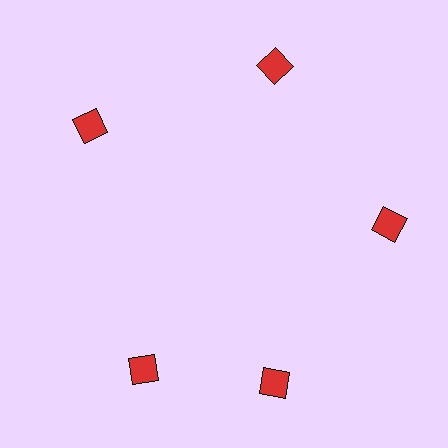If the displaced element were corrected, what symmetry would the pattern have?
It would have 5-fold rotational symmetry — the pattern would map onto itself every 72 degrees.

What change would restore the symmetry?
The symmetry would be restored by rotating it back into even spacing with its neighbors so that all 5 squares sit at equal angles and equal distance from the center.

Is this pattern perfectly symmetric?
No. The 5 red squares are arranged in a ring, but one element near the 8 o'clock position is rotated out of alignment along the ring, breaking the 5-fold rotational symmetry.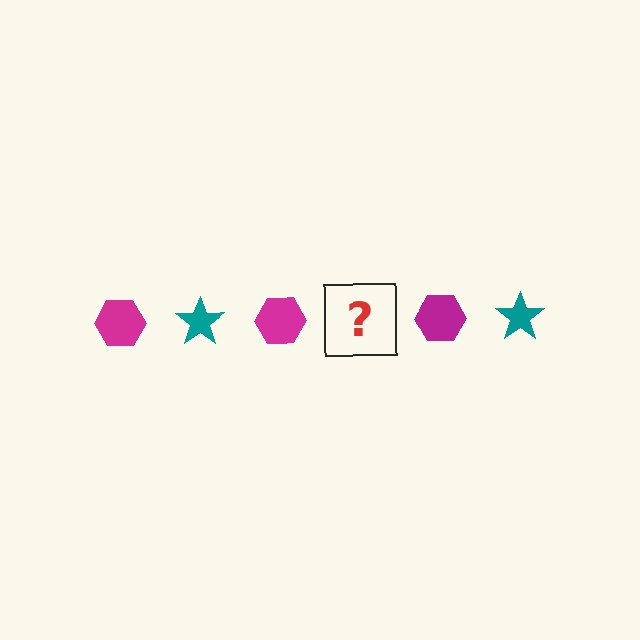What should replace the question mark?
The question mark should be replaced with a teal star.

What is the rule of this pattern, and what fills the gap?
The rule is that the pattern alternates between magenta hexagon and teal star. The gap should be filled with a teal star.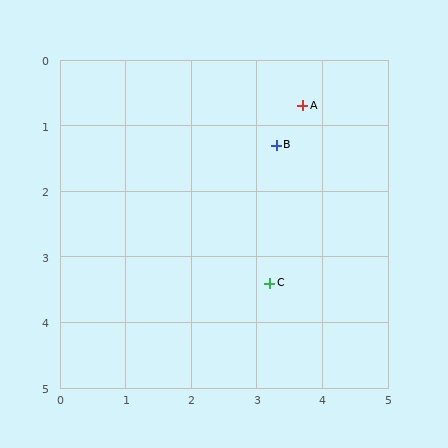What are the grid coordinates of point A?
Point A is at approximately (3.7, 0.7).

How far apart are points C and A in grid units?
Points C and A are about 2.7 grid units apart.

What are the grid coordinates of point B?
Point B is at approximately (3.3, 1.3).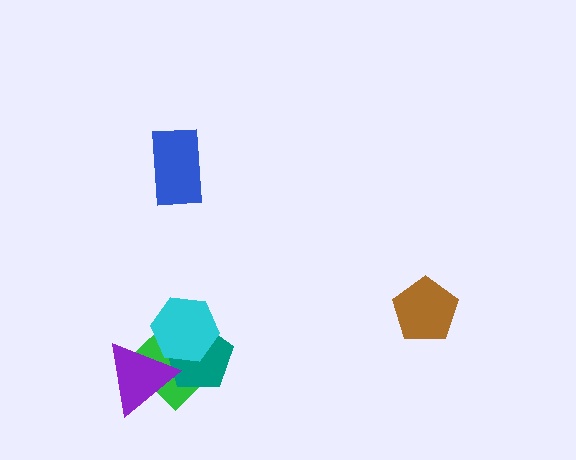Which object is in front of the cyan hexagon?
The purple triangle is in front of the cyan hexagon.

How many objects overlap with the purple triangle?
3 objects overlap with the purple triangle.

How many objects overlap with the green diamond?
3 objects overlap with the green diamond.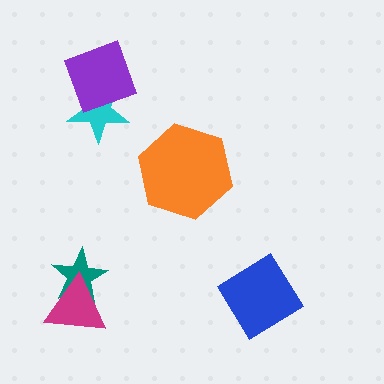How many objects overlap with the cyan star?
1 object overlaps with the cyan star.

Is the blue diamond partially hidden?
No, no other shape covers it.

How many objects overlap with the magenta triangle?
1 object overlaps with the magenta triangle.